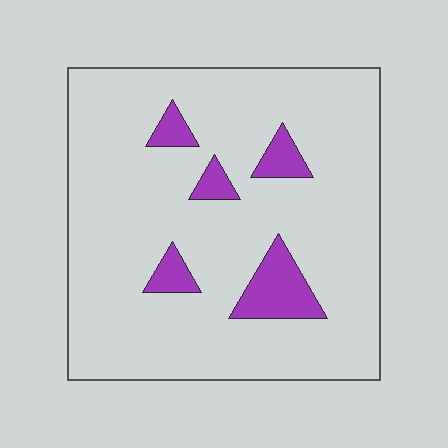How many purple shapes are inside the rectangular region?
5.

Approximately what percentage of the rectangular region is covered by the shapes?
Approximately 10%.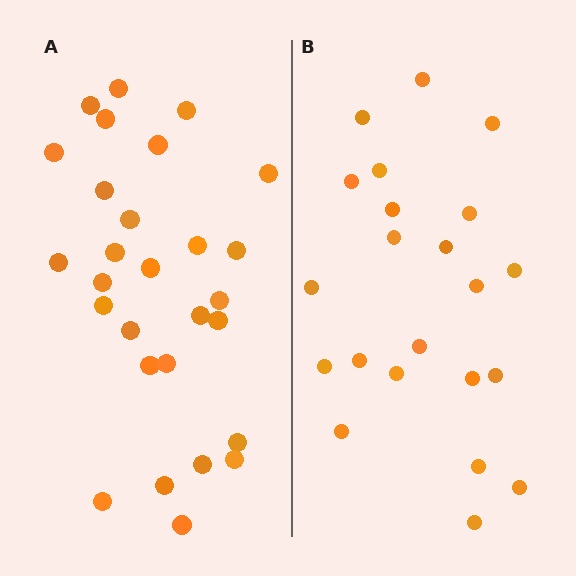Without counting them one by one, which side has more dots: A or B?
Region A (the left region) has more dots.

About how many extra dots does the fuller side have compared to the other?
Region A has about 6 more dots than region B.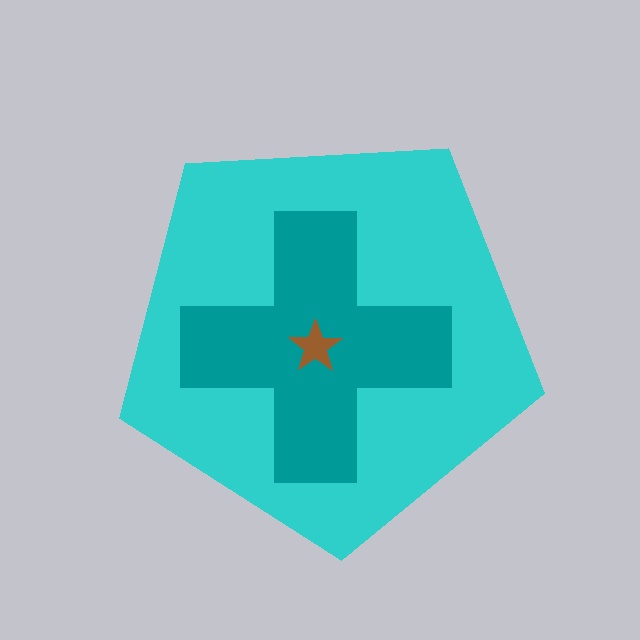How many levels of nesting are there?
3.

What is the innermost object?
The brown star.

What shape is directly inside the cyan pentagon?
The teal cross.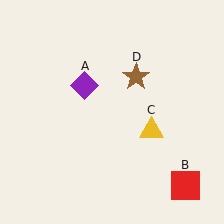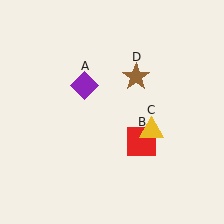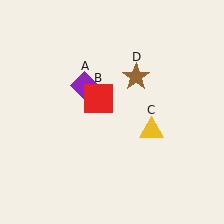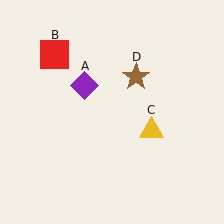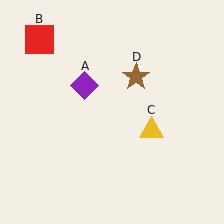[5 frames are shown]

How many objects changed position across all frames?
1 object changed position: red square (object B).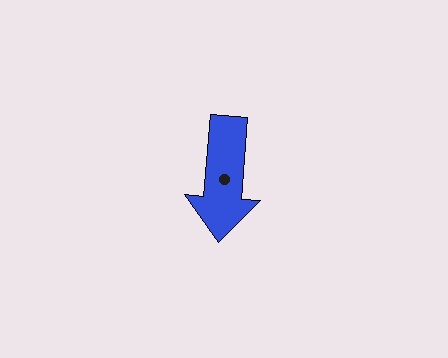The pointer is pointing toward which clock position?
Roughly 6 o'clock.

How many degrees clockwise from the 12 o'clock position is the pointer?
Approximately 185 degrees.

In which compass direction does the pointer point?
South.